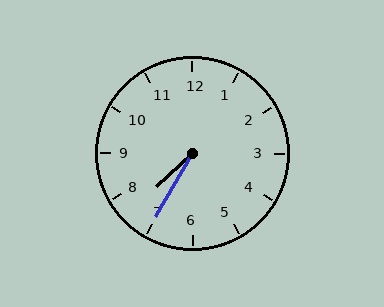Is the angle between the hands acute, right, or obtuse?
It is acute.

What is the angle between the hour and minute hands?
Approximately 18 degrees.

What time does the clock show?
7:35.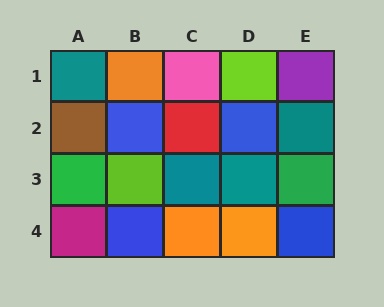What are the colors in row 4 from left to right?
Magenta, blue, orange, orange, blue.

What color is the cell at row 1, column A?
Teal.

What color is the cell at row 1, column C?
Pink.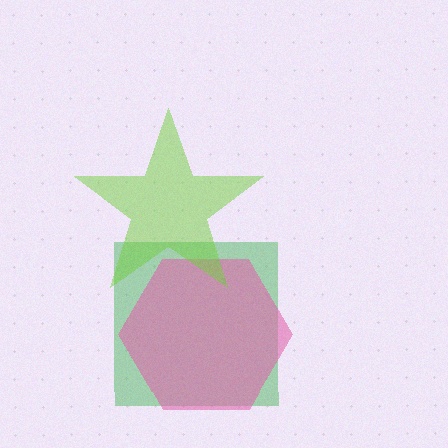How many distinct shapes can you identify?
There are 3 distinct shapes: a green square, a pink hexagon, a lime star.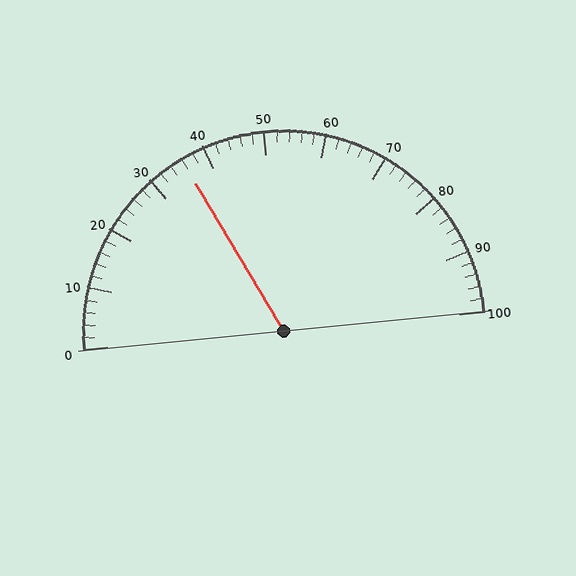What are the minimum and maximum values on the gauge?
The gauge ranges from 0 to 100.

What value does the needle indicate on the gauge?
The needle indicates approximately 36.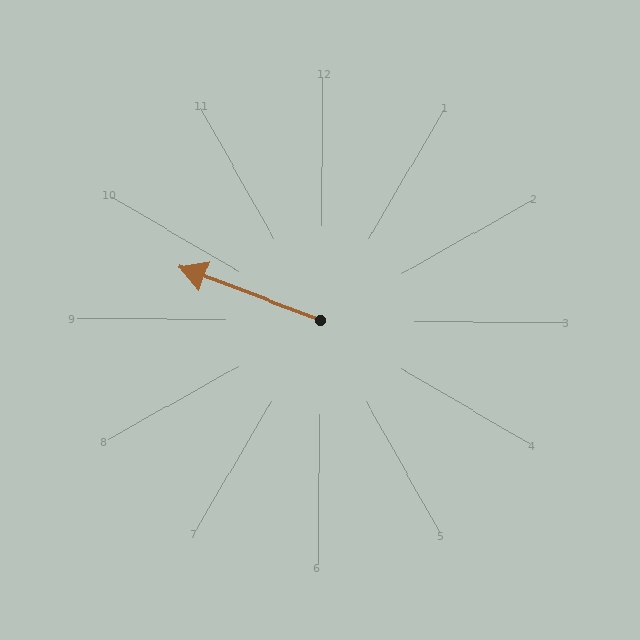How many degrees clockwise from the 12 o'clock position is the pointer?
Approximately 290 degrees.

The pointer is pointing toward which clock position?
Roughly 10 o'clock.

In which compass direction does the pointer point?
West.